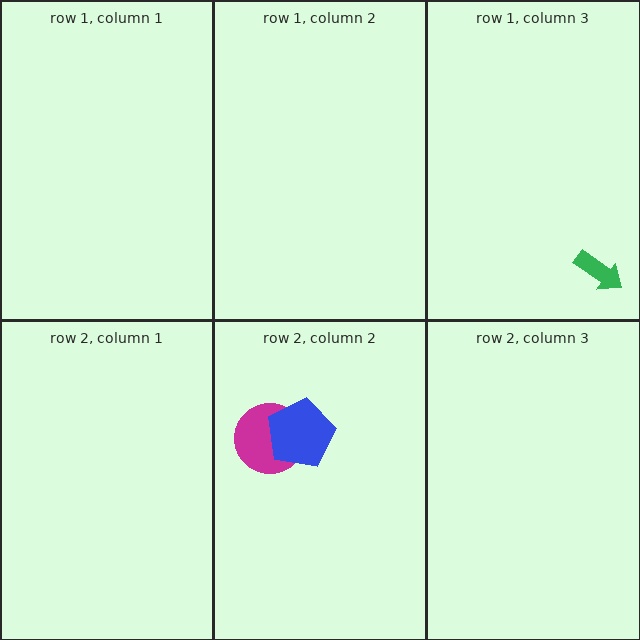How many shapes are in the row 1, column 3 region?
1.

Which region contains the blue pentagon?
The row 2, column 2 region.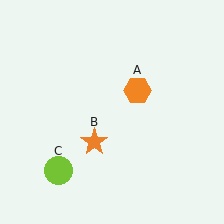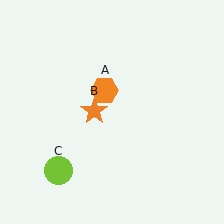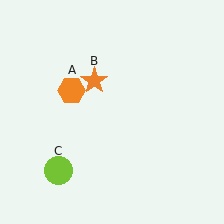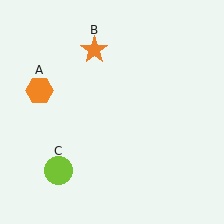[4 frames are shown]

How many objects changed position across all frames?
2 objects changed position: orange hexagon (object A), orange star (object B).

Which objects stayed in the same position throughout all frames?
Lime circle (object C) remained stationary.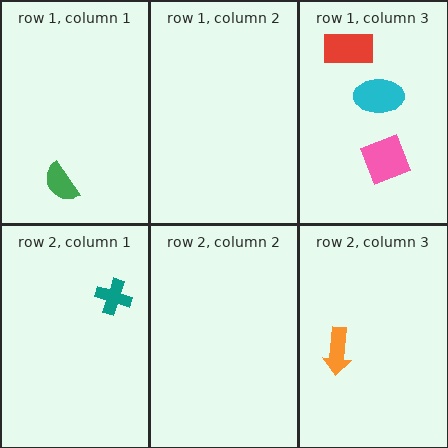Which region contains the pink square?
The row 1, column 3 region.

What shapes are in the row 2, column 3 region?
The orange arrow.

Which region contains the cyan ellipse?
The row 1, column 3 region.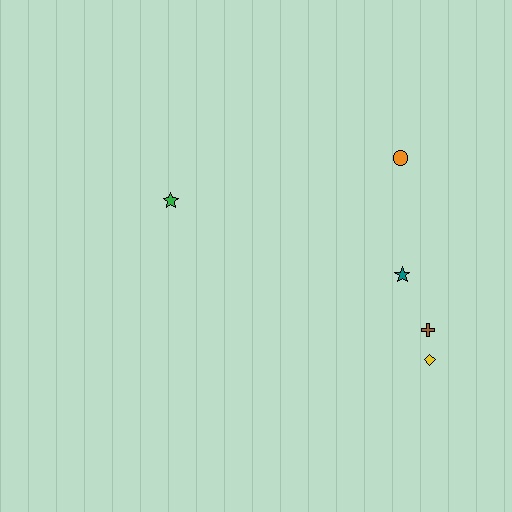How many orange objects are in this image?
There is 1 orange object.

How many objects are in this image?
There are 5 objects.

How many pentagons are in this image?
There are no pentagons.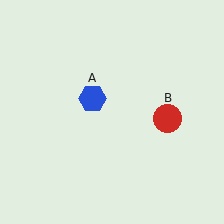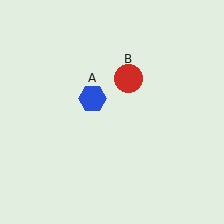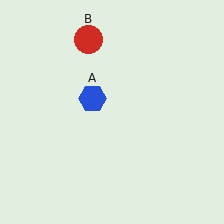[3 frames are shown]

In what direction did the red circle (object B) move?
The red circle (object B) moved up and to the left.